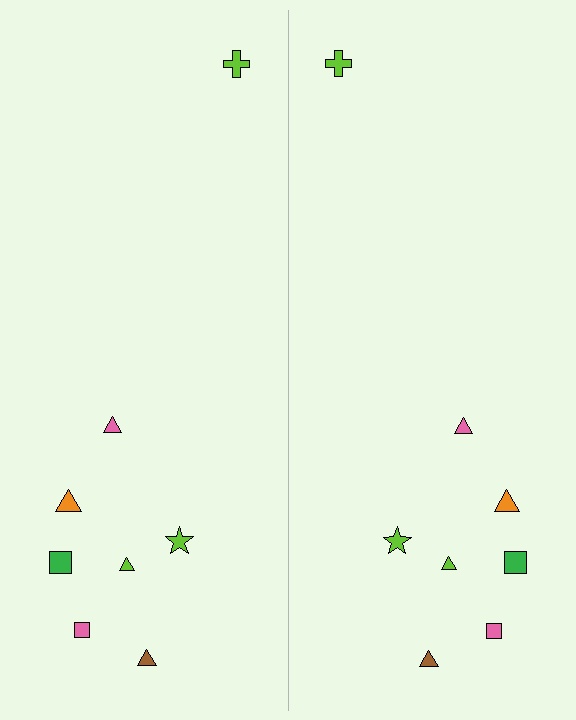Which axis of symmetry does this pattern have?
The pattern has a vertical axis of symmetry running through the center of the image.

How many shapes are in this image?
There are 16 shapes in this image.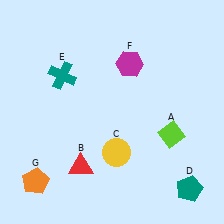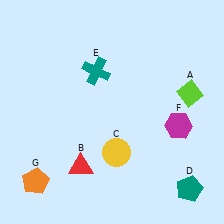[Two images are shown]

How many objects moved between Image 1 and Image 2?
3 objects moved between the two images.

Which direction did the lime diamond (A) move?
The lime diamond (A) moved up.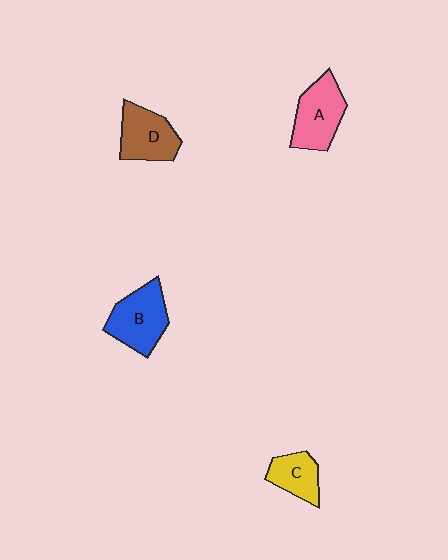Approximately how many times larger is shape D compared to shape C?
Approximately 1.4 times.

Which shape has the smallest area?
Shape C (yellow).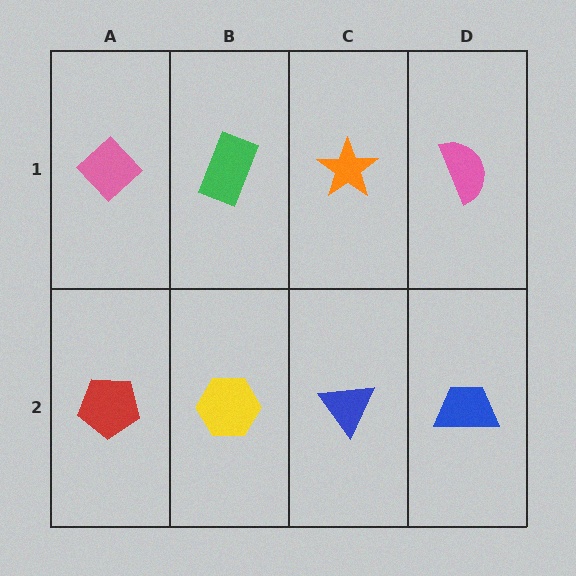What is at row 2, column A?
A red pentagon.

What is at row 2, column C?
A blue triangle.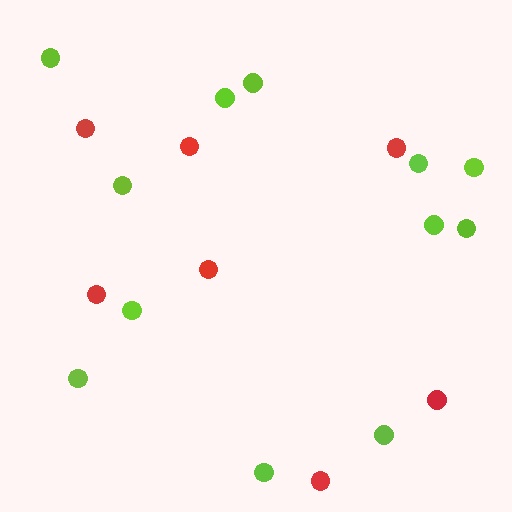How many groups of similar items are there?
There are 2 groups: one group of red circles (7) and one group of lime circles (12).